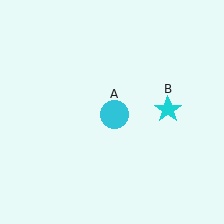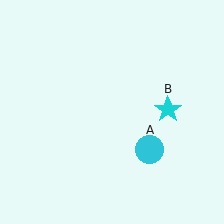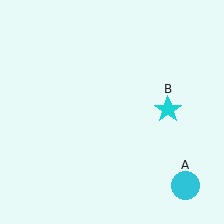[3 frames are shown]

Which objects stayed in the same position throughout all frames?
Cyan star (object B) remained stationary.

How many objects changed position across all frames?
1 object changed position: cyan circle (object A).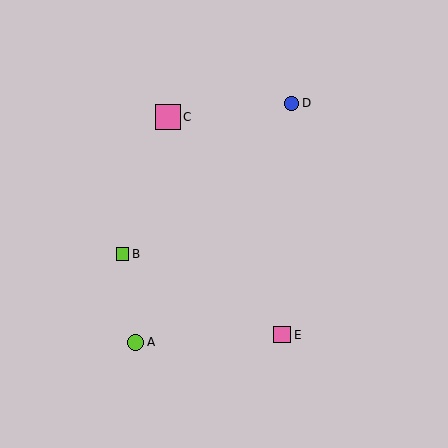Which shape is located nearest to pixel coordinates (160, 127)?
The pink square (labeled C) at (168, 117) is nearest to that location.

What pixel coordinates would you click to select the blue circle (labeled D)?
Click at (292, 103) to select the blue circle D.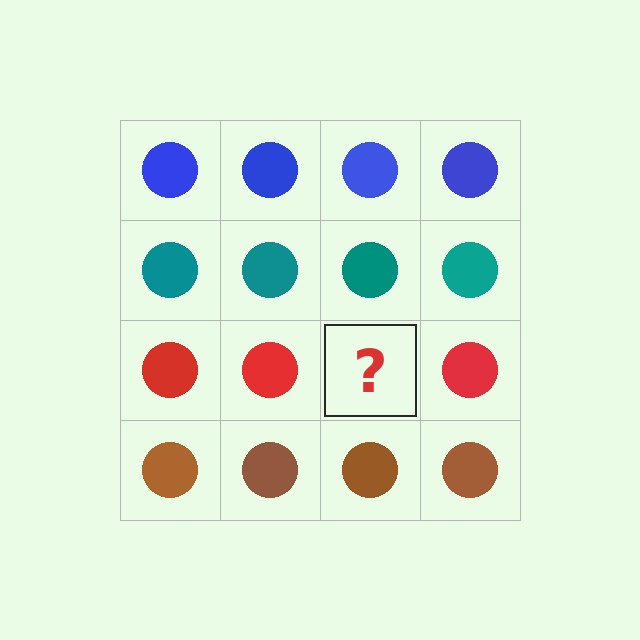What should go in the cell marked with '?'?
The missing cell should contain a red circle.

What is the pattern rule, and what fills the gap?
The rule is that each row has a consistent color. The gap should be filled with a red circle.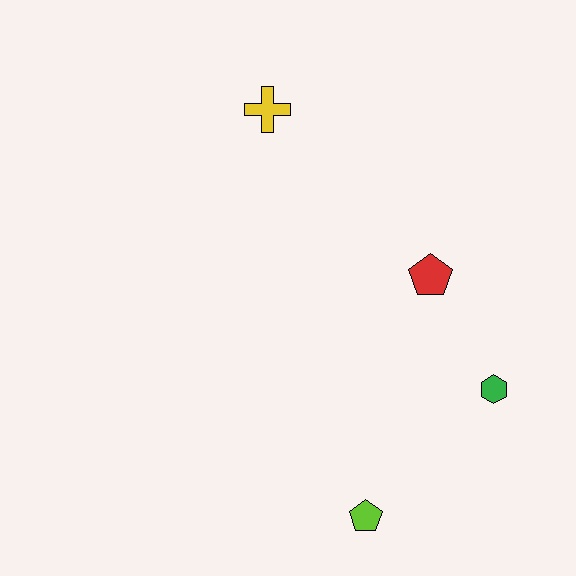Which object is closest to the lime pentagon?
The green hexagon is closest to the lime pentagon.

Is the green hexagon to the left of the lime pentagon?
No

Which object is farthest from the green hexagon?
The yellow cross is farthest from the green hexagon.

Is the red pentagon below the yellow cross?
Yes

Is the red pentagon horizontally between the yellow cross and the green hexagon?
Yes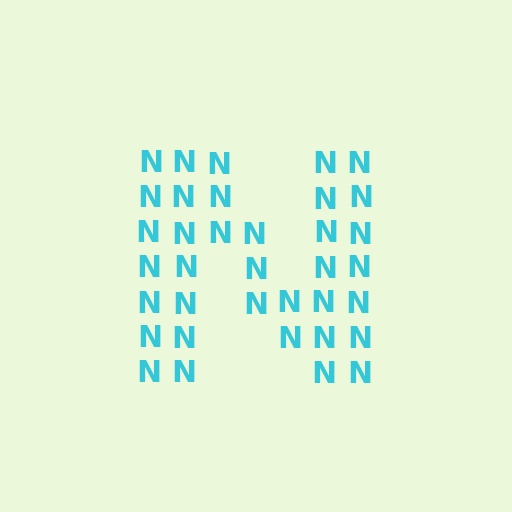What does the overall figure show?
The overall figure shows the letter N.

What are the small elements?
The small elements are letter N's.